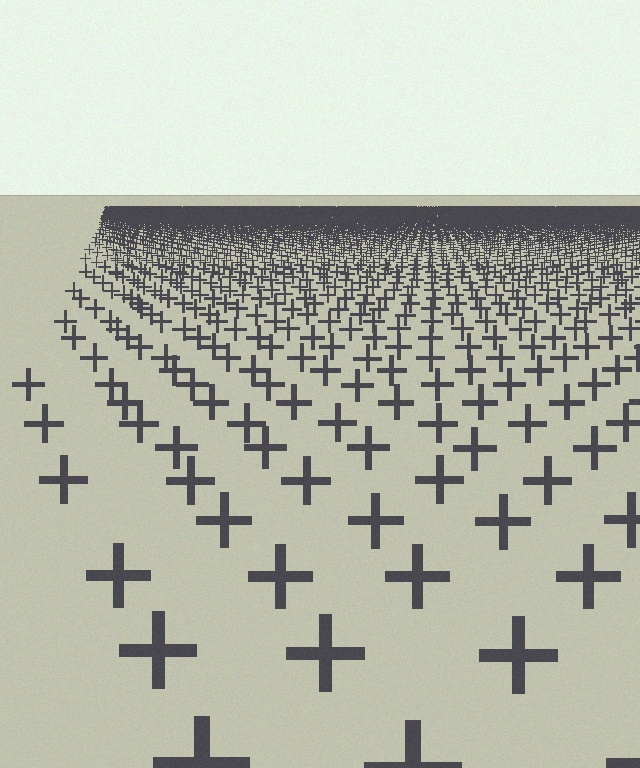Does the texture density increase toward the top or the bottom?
Density increases toward the top.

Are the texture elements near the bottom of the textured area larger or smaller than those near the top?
Larger. Near the bottom, elements are closer to the viewer and appear at a bigger on-screen size.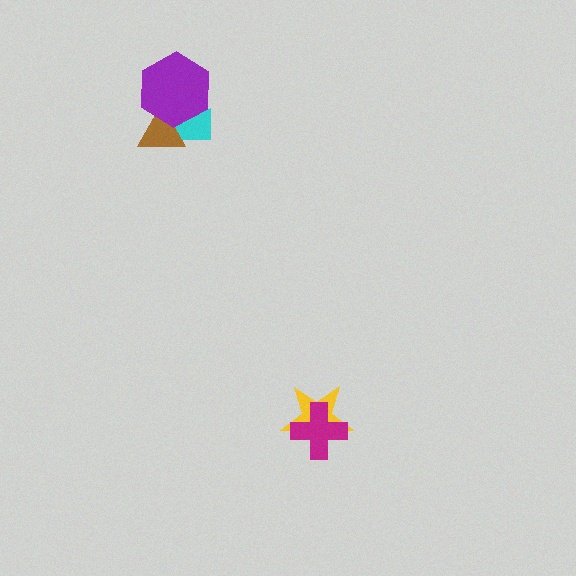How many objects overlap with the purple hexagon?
2 objects overlap with the purple hexagon.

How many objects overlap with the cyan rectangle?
2 objects overlap with the cyan rectangle.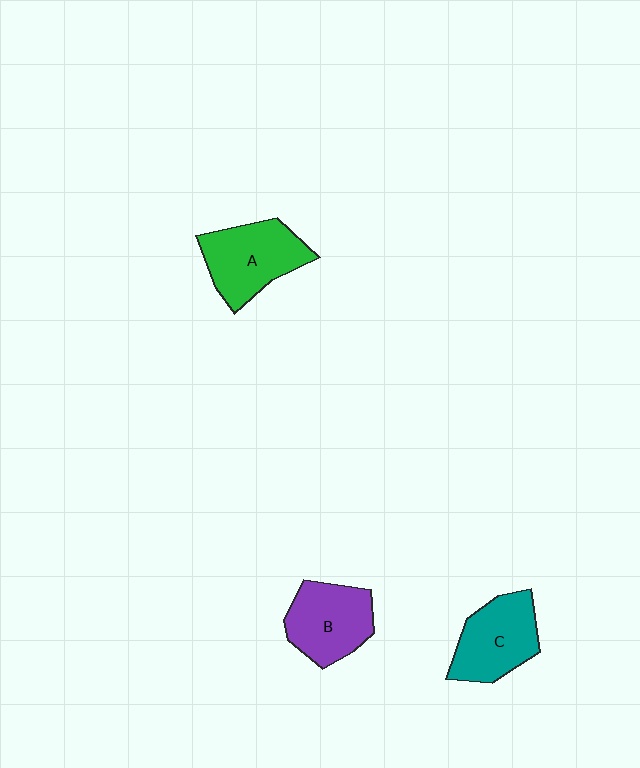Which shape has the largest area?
Shape A (green).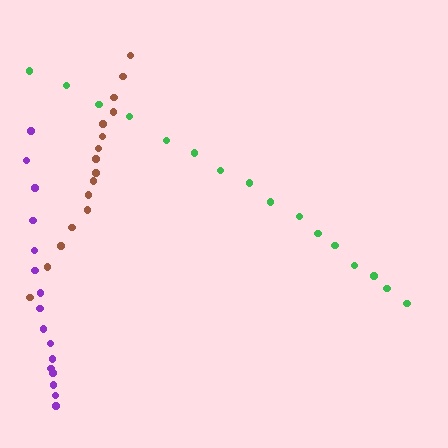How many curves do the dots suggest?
There are 3 distinct paths.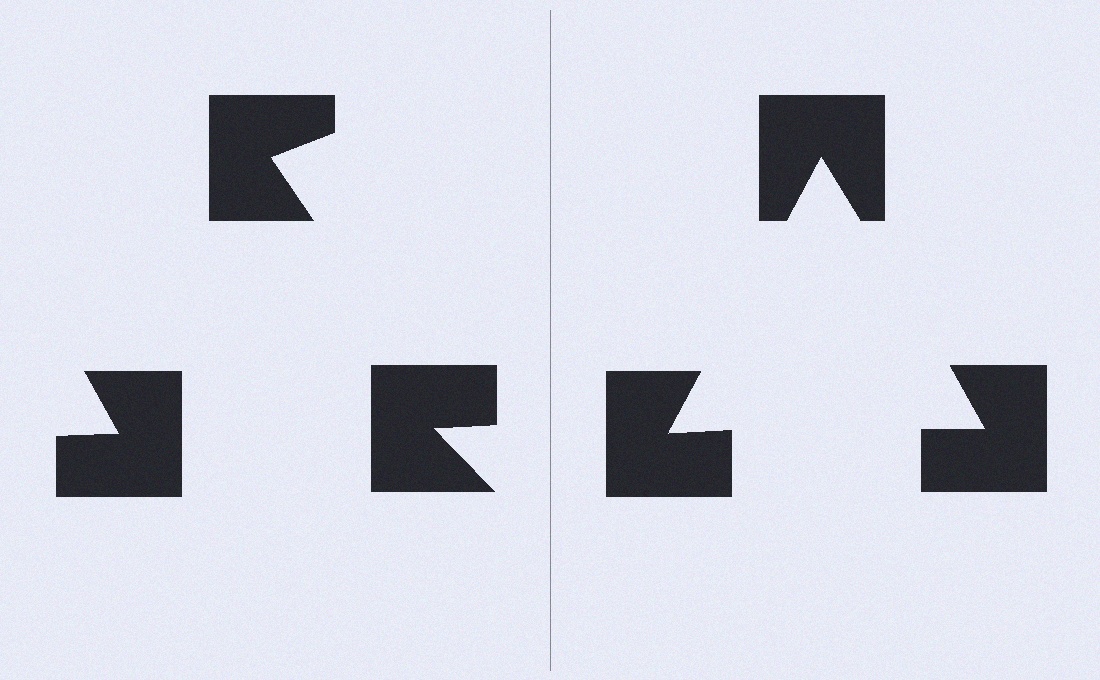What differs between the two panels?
The notched squares are positioned identically on both sides; only the wedge orientations differ. On the right they align to a triangle; on the left they are misaligned.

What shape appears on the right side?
An illusory triangle.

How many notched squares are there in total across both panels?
6 — 3 on each side.